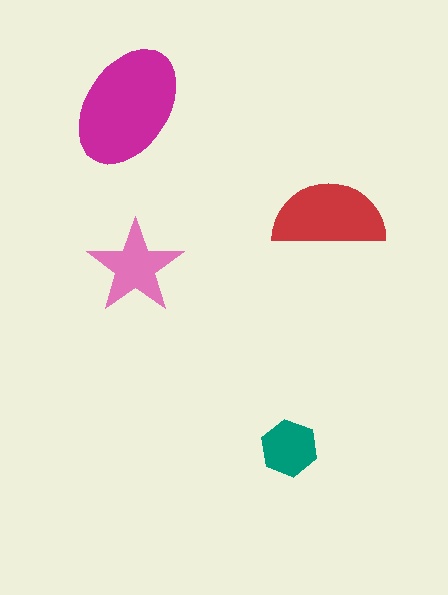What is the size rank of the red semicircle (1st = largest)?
2nd.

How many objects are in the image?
There are 4 objects in the image.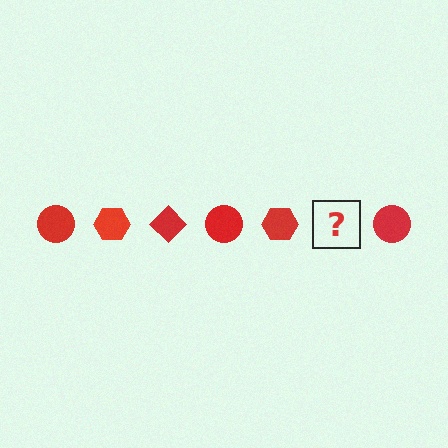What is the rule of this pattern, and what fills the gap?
The rule is that the pattern cycles through circle, hexagon, diamond shapes in red. The gap should be filled with a red diamond.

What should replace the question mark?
The question mark should be replaced with a red diamond.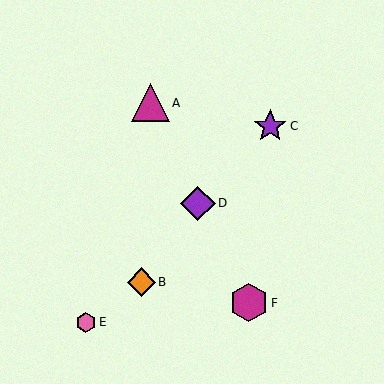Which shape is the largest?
The magenta hexagon (labeled F) is the largest.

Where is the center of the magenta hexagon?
The center of the magenta hexagon is at (249, 303).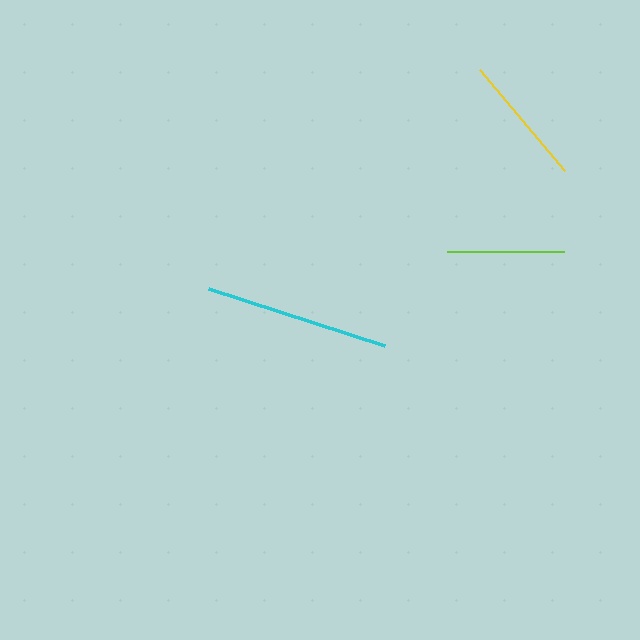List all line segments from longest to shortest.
From longest to shortest: cyan, yellow, lime.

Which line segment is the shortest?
The lime line is the shortest at approximately 117 pixels.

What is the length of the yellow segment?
The yellow segment is approximately 132 pixels long.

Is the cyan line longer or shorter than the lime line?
The cyan line is longer than the lime line.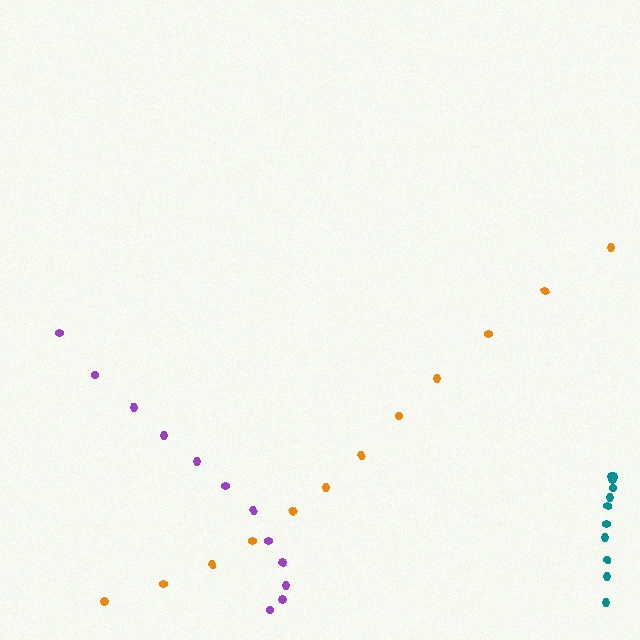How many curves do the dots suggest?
There are 3 distinct paths.